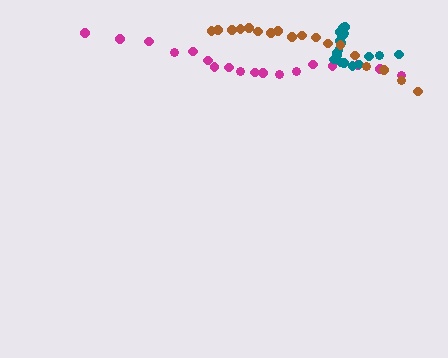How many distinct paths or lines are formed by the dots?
There are 3 distinct paths.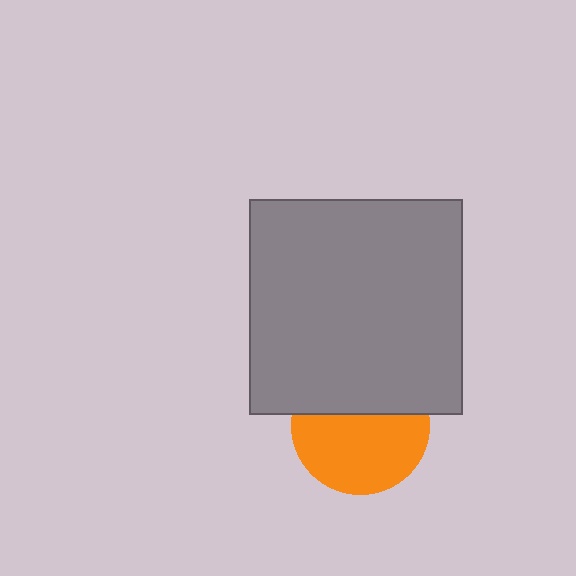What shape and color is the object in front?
The object in front is a gray rectangle.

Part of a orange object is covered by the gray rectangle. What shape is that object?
It is a circle.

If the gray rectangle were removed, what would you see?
You would see the complete orange circle.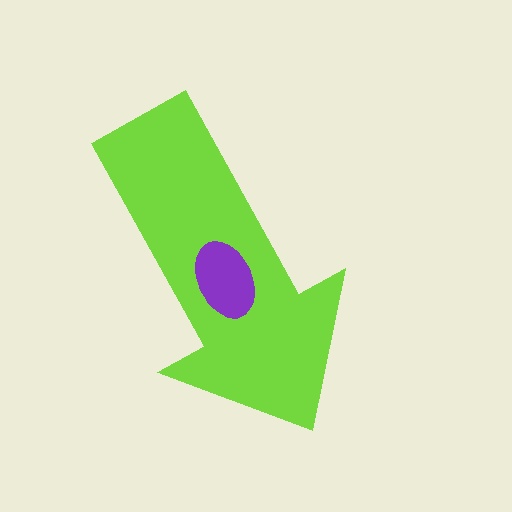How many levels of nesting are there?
2.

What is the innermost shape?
The purple ellipse.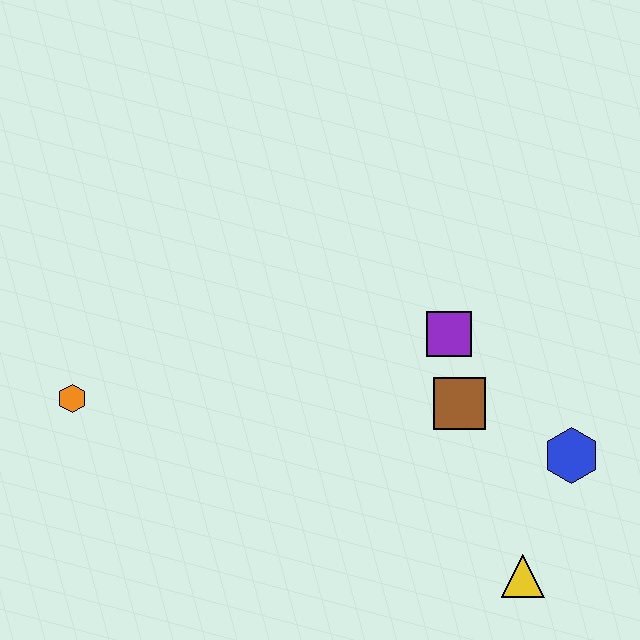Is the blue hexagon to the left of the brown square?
No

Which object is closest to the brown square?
The purple square is closest to the brown square.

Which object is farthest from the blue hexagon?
The orange hexagon is farthest from the blue hexagon.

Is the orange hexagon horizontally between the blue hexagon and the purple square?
No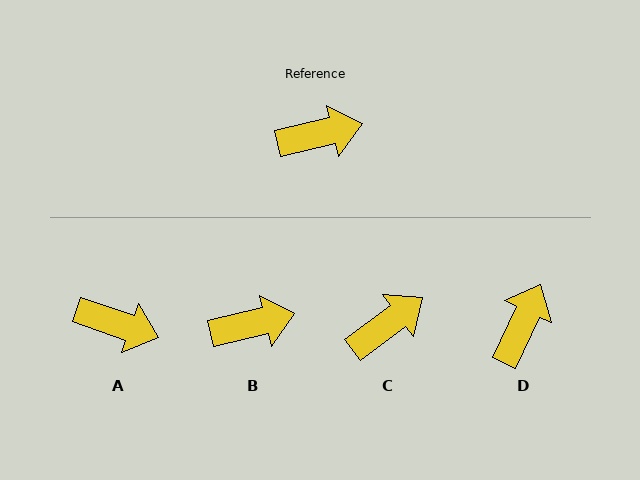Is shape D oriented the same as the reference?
No, it is off by about 52 degrees.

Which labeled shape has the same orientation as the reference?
B.